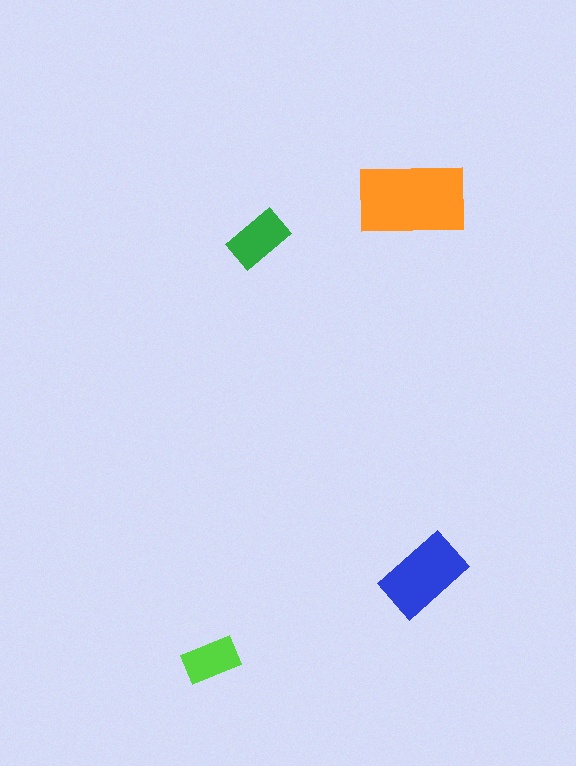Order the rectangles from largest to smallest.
the orange one, the blue one, the green one, the lime one.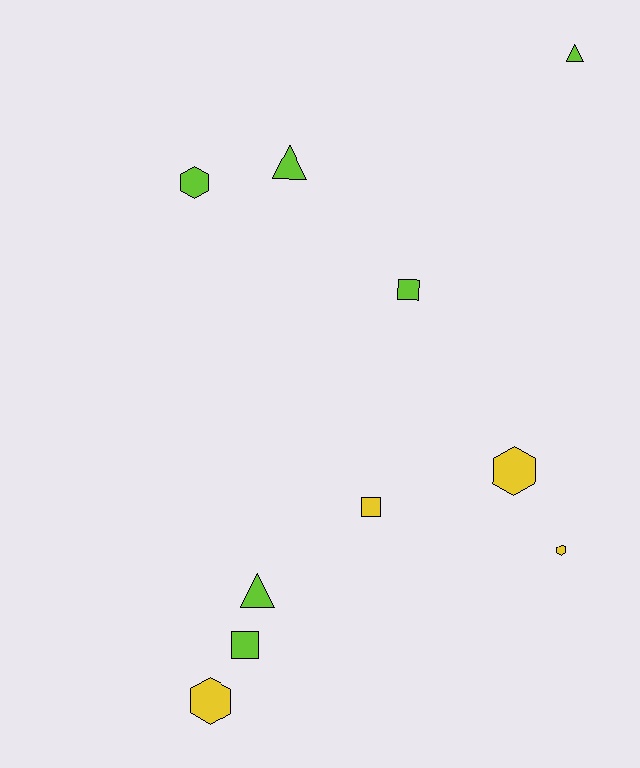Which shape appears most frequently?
Hexagon, with 4 objects.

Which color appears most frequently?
Lime, with 6 objects.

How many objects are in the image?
There are 10 objects.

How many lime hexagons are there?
There is 1 lime hexagon.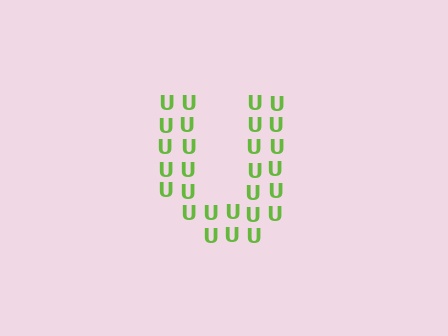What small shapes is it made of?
It is made of small letter U's.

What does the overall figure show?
The overall figure shows the letter U.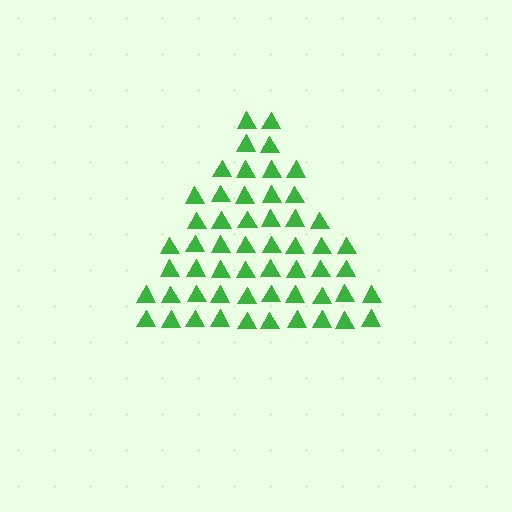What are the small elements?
The small elements are triangles.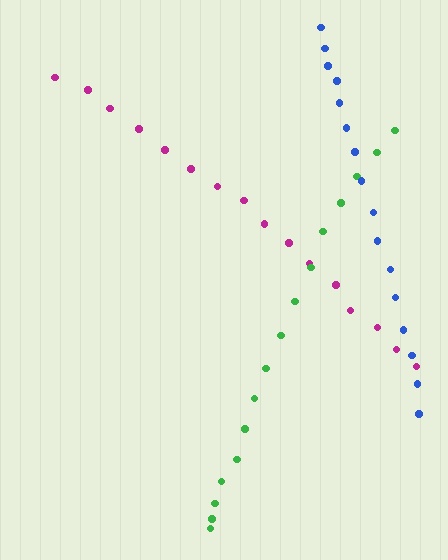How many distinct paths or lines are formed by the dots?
There are 3 distinct paths.